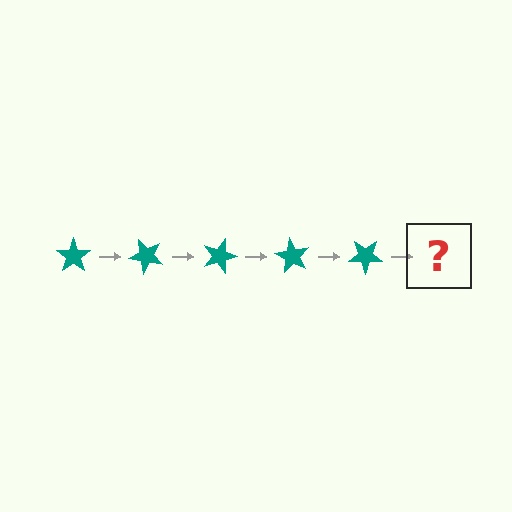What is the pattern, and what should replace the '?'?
The pattern is that the star rotates 45 degrees each step. The '?' should be a teal star rotated 225 degrees.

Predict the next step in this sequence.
The next step is a teal star rotated 225 degrees.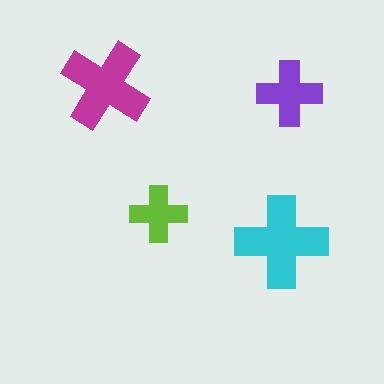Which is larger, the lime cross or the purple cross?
The purple one.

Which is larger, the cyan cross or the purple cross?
The cyan one.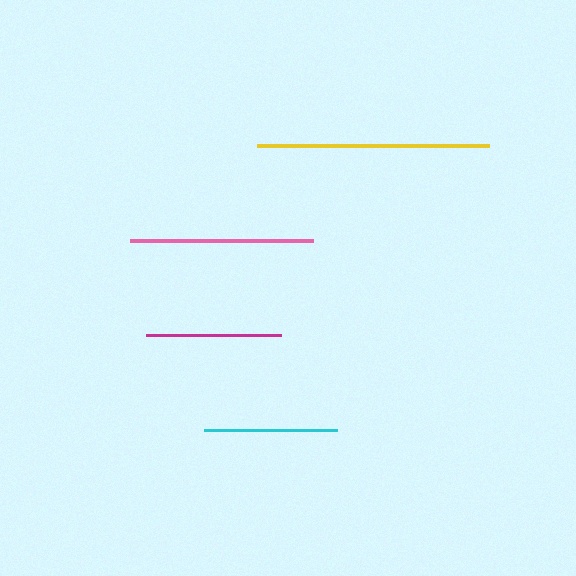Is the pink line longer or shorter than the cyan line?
The pink line is longer than the cyan line.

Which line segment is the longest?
The yellow line is the longest at approximately 231 pixels.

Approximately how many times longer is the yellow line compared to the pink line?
The yellow line is approximately 1.3 times the length of the pink line.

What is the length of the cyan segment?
The cyan segment is approximately 133 pixels long.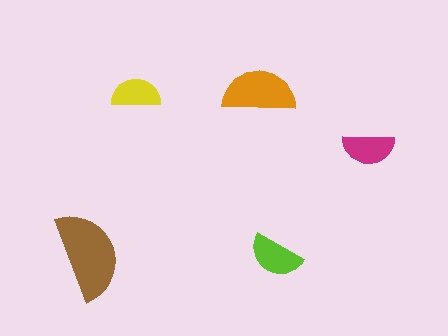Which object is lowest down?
The lime semicircle is bottommost.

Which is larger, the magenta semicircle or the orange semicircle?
The orange one.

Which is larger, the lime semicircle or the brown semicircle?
The brown one.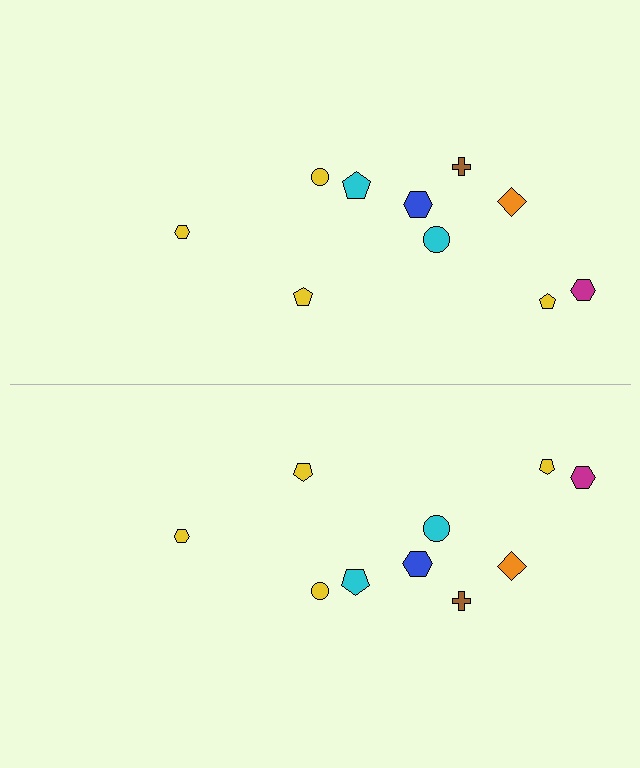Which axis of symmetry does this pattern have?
The pattern has a horizontal axis of symmetry running through the center of the image.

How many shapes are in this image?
There are 20 shapes in this image.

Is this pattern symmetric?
Yes, this pattern has bilateral (reflection) symmetry.